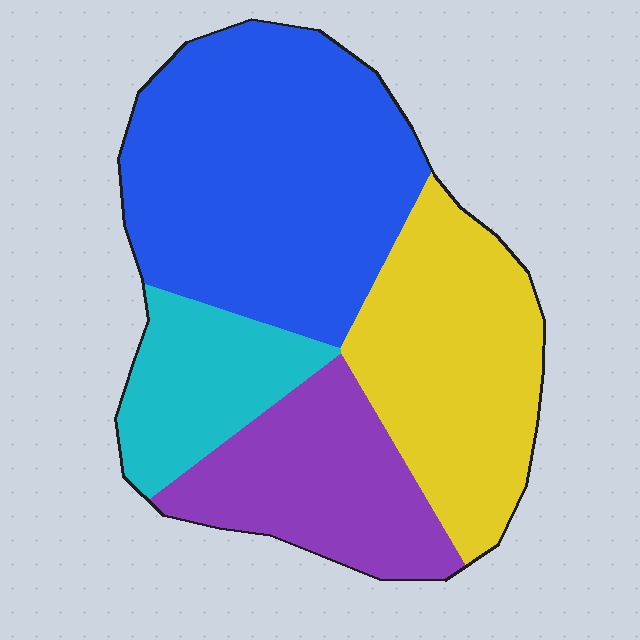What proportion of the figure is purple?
Purple takes up between a sixth and a third of the figure.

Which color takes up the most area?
Blue, at roughly 40%.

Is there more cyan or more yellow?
Yellow.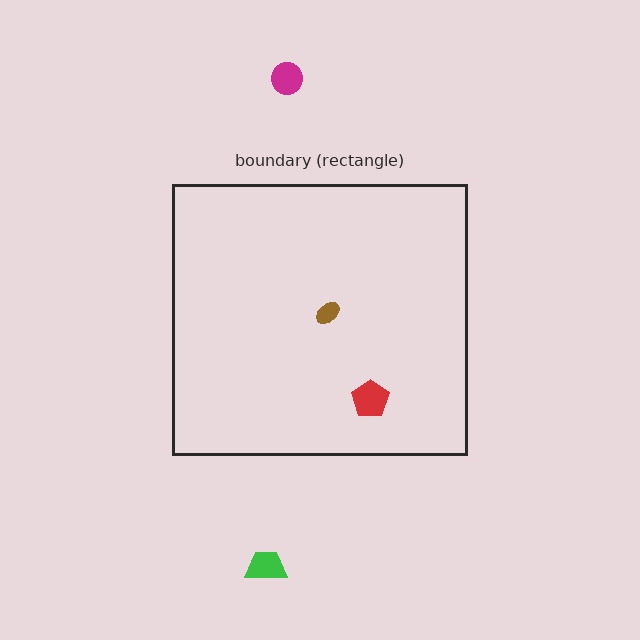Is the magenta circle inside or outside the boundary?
Outside.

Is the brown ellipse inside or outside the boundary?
Inside.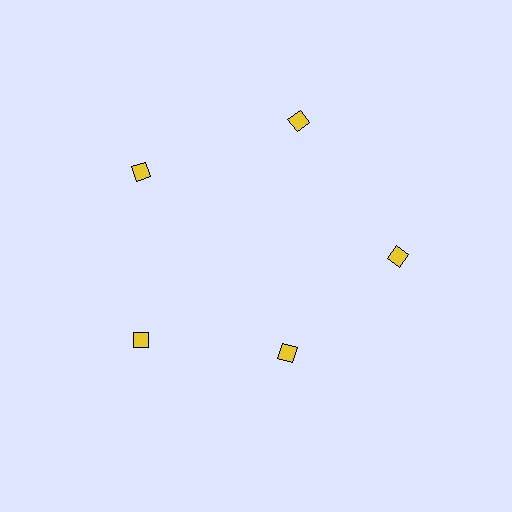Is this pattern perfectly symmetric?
No. The 5 yellow diamonds are arranged in a ring, but one element near the 5 o'clock position is pulled inward toward the center, breaking the 5-fold rotational symmetry.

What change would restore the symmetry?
The symmetry would be restored by moving it outward, back onto the ring so that all 5 diamonds sit at equal angles and equal distance from the center.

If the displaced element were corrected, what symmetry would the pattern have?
It would have 5-fold rotational symmetry — the pattern would map onto itself every 72 degrees.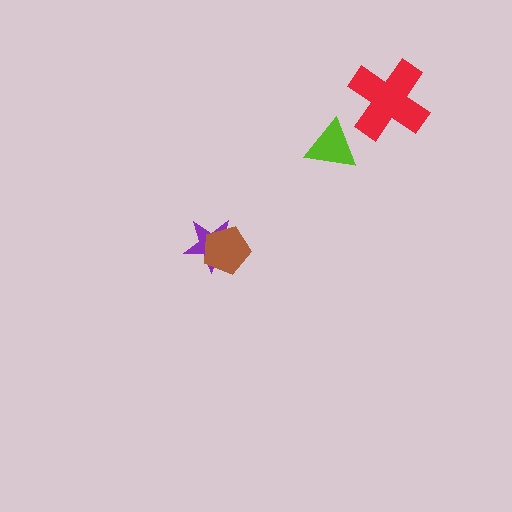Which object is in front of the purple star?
The brown pentagon is in front of the purple star.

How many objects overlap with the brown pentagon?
1 object overlaps with the brown pentagon.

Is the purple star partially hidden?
Yes, it is partially covered by another shape.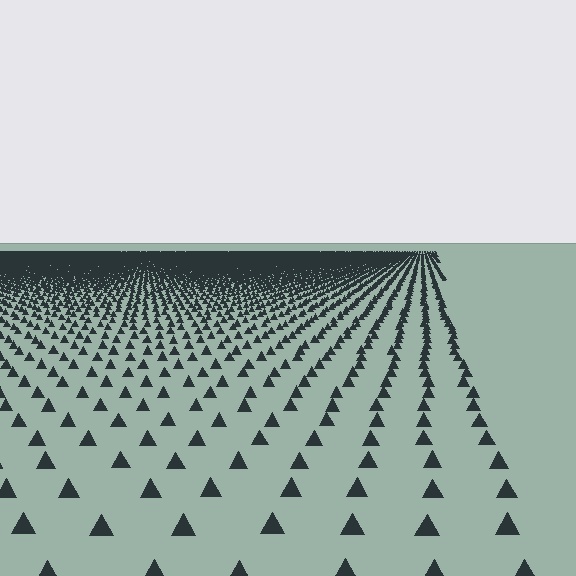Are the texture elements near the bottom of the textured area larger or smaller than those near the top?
Larger. Near the bottom, elements are closer to the viewer and appear at a bigger on-screen size.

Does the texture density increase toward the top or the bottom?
Density increases toward the top.